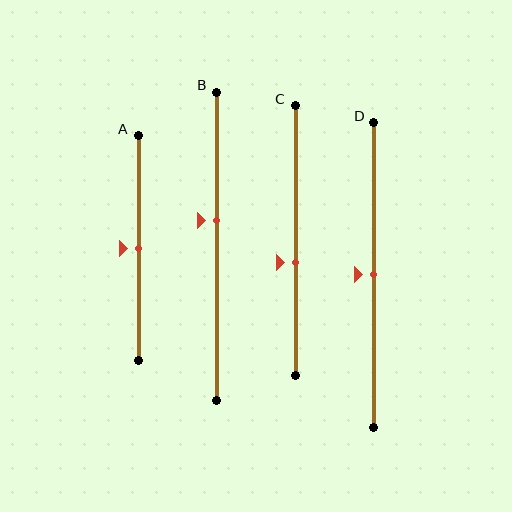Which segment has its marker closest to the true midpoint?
Segment A has its marker closest to the true midpoint.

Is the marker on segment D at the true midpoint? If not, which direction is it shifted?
Yes, the marker on segment D is at the true midpoint.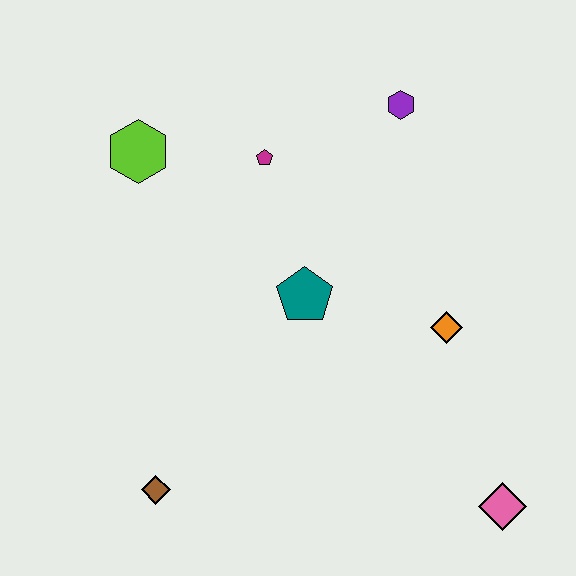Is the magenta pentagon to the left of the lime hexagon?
No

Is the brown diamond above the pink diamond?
Yes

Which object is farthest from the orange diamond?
The lime hexagon is farthest from the orange diamond.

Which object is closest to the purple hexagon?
The magenta pentagon is closest to the purple hexagon.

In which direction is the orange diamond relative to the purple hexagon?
The orange diamond is below the purple hexagon.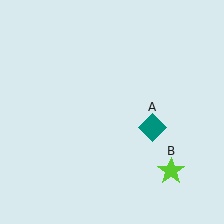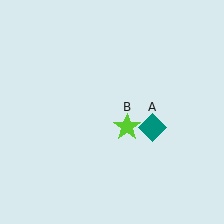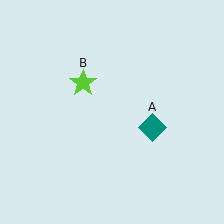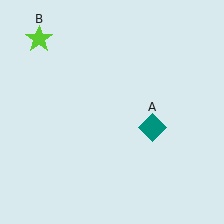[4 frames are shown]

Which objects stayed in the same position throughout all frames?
Teal diamond (object A) remained stationary.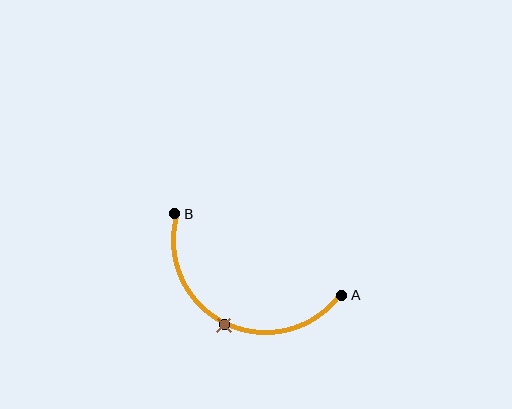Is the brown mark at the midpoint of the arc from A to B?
Yes. The brown mark lies on the arc at equal arc-length from both A and B — it is the arc midpoint.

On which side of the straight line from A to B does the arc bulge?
The arc bulges below the straight line connecting A and B.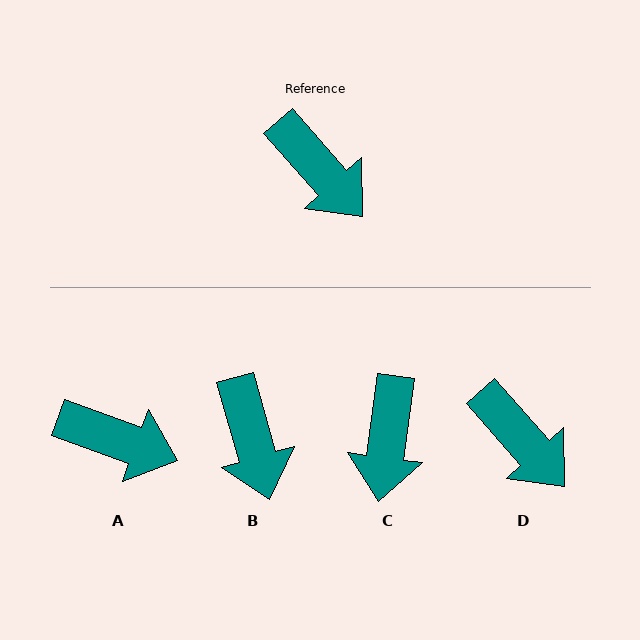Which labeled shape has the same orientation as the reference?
D.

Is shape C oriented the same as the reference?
No, it is off by about 49 degrees.